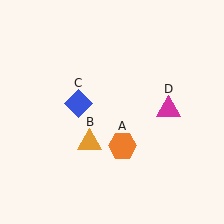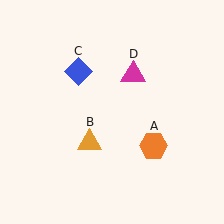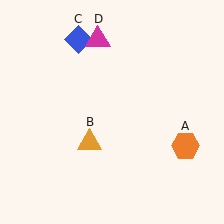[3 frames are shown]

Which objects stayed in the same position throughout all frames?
Orange triangle (object B) remained stationary.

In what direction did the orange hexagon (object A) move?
The orange hexagon (object A) moved right.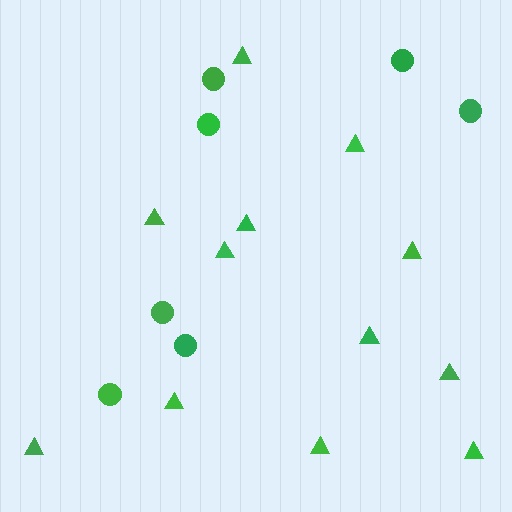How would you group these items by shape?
There are 2 groups: one group of circles (7) and one group of triangles (12).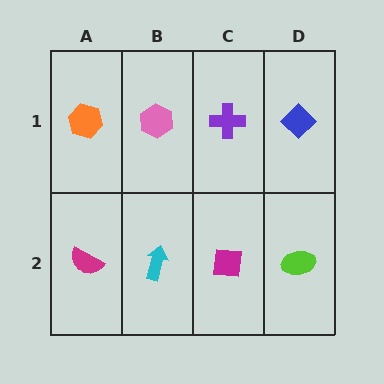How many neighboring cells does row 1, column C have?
3.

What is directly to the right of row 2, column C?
A lime ellipse.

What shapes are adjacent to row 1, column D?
A lime ellipse (row 2, column D), a purple cross (row 1, column C).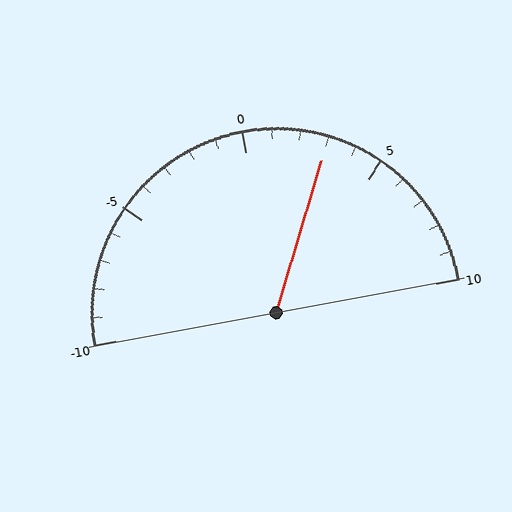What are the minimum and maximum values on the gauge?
The gauge ranges from -10 to 10.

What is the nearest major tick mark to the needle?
The nearest major tick mark is 5.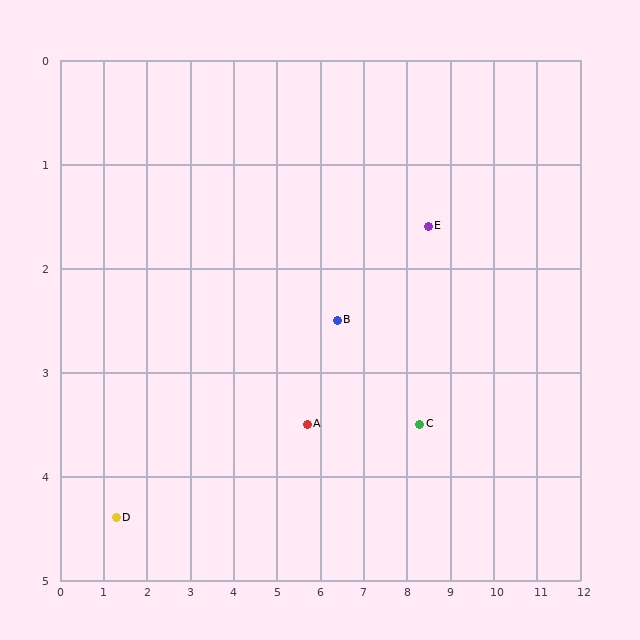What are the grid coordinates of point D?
Point D is at approximately (1.3, 4.4).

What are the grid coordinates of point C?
Point C is at approximately (8.3, 3.5).